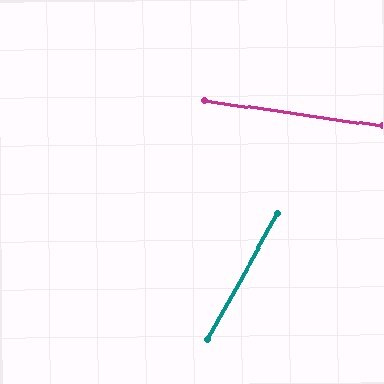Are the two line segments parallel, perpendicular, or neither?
Neither parallel nor perpendicular — they differ by about 69°.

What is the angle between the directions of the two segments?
Approximately 69 degrees.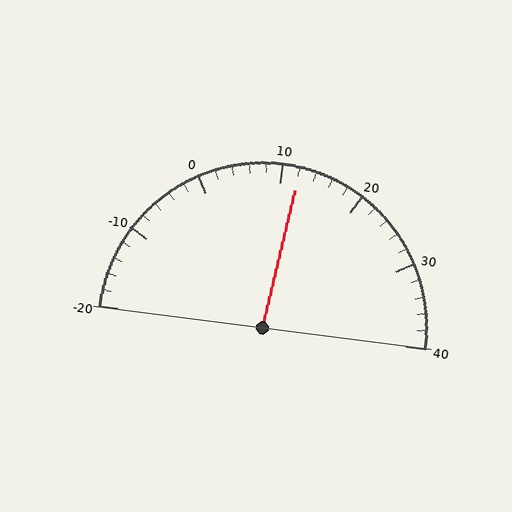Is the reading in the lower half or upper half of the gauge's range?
The reading is in the upper half of the range (-20 to 40).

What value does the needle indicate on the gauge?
The needle indicates approximately 12.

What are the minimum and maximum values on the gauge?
The gauge ranges from -20 to 40.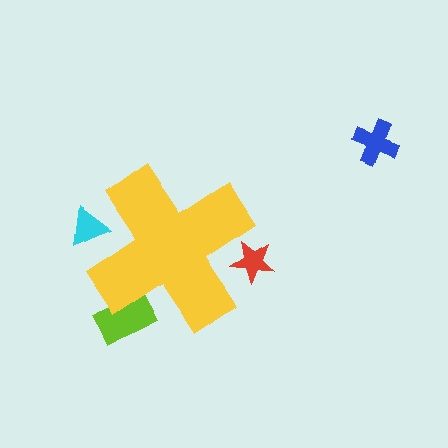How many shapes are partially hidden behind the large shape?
3 shapes are partially hidden.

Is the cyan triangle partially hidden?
Yes, the cyan triangle is partially hidden behind the yellow cross.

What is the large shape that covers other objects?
A yellow cross.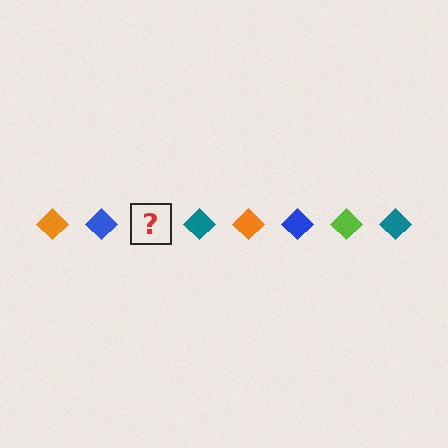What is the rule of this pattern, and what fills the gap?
The rule is that the pattern cycles through orange, blue, lime, teal diamonds. The gap should be filled with a lime diamond.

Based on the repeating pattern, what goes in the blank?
The blank should be a lime diamond.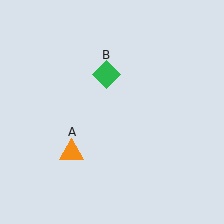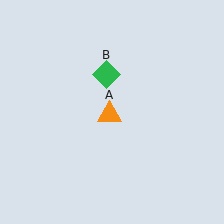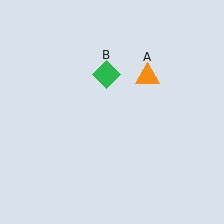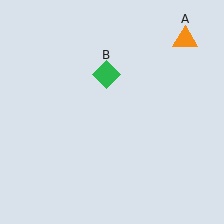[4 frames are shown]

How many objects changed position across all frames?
1 object changed position: orange triangle (object A).